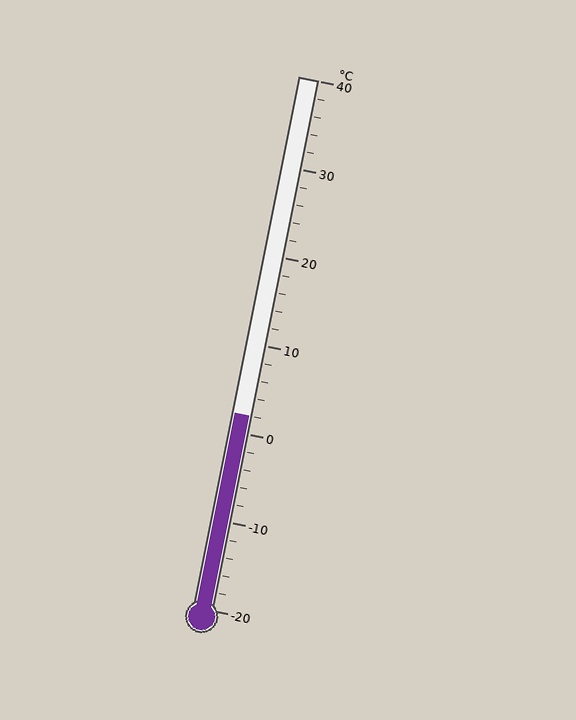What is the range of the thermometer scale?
The thermometer scale ranges from -20°C to 40°C.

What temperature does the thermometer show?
The thermometer shows approximately 2°C.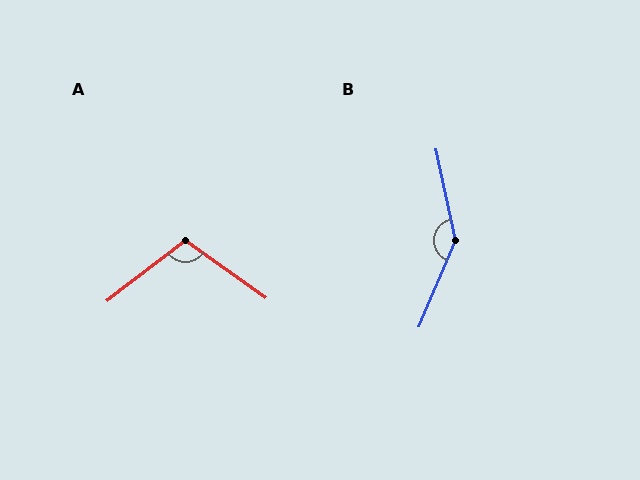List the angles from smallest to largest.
A (107°), B (145°).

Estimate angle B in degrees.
Approximately 145 degrees.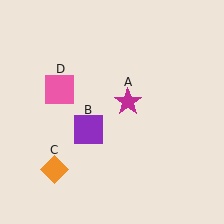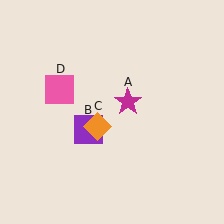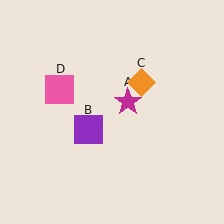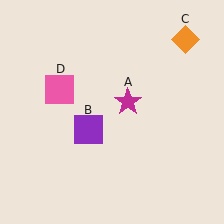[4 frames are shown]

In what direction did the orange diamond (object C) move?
The orange diamond (object C) moved up and to the right.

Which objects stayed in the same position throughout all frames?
Magenta star (object A) and purple square (object B) and pink square (object D) remained stationary.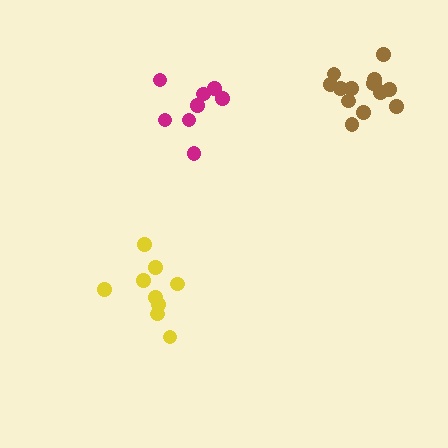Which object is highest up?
The brown cluster is topmost.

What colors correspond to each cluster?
The clusters are colored: brown, yellow, magenta.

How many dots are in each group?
Group 1: 14 dots, Group 2: 9 dots, Group 3: 8 dots (31 total).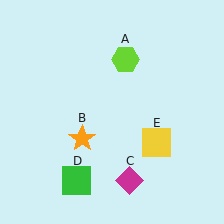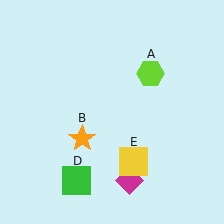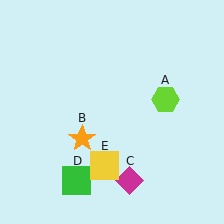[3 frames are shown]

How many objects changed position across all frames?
2 objects changed position: lime hexagon (object A), yellow square (object E).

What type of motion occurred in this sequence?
The lime hexagon (object A), yellow square (object E) rotated clockwise around the center of the scene.